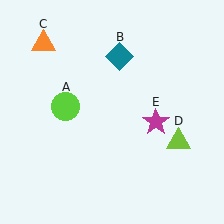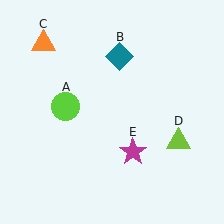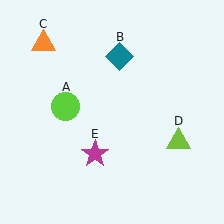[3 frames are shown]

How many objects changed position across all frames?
1 object changed position: magenta star (object E).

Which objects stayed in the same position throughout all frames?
Lime circle (object A) and teal diamond (object B) and orange triangle (object C) and lime triangle (object D) remained stationary.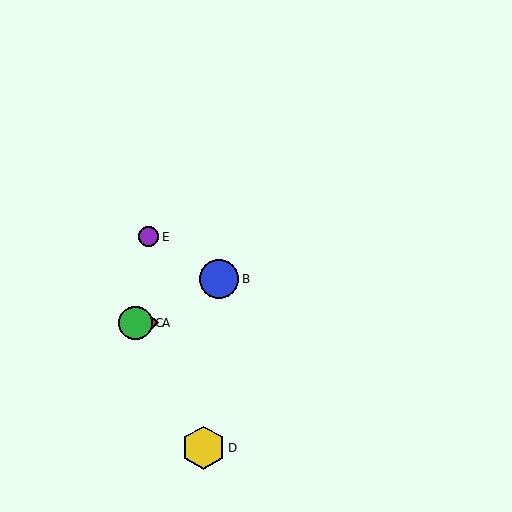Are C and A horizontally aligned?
Yes, both are at y≈323.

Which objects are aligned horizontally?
Objects A, C are aligned horizontally.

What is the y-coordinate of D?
Object D is at y≈448.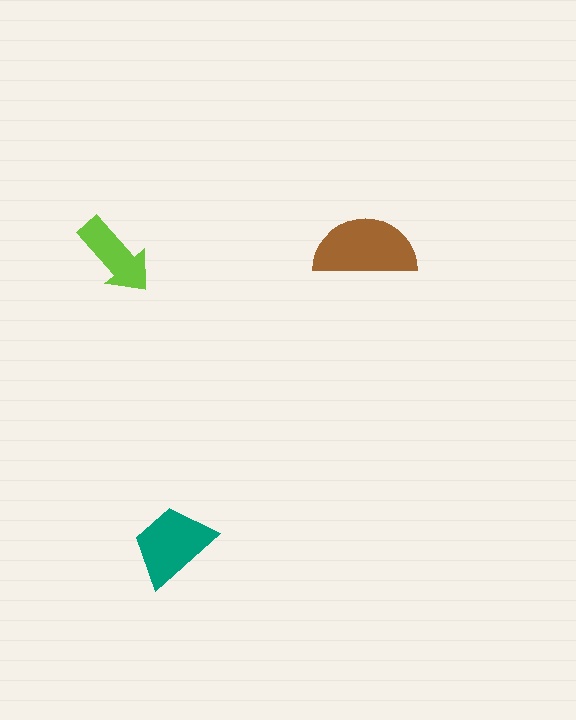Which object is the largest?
The brown semicircle.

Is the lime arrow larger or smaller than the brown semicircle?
Smaller.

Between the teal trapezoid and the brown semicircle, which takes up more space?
The brown semicircle.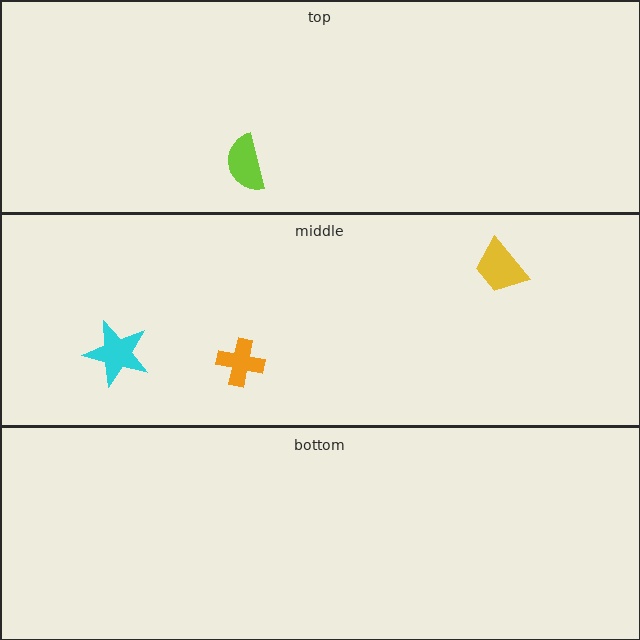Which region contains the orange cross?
The middle region.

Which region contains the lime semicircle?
The top region.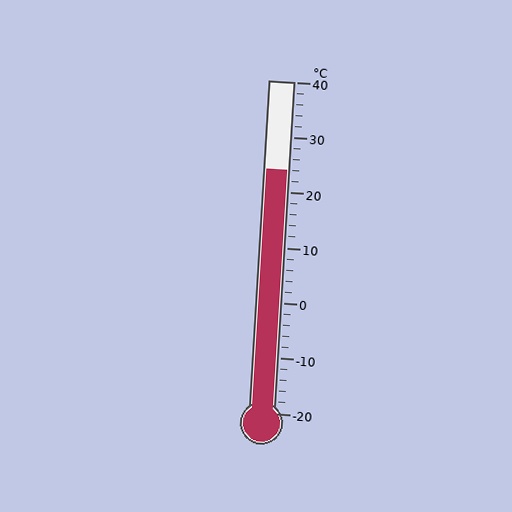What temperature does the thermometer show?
The thermometer shows approximately 24°C.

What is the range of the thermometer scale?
The thermometer scale ranges from -20°C to 40°C.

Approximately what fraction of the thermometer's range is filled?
The thermometer is filled to approximately 75% of its range.